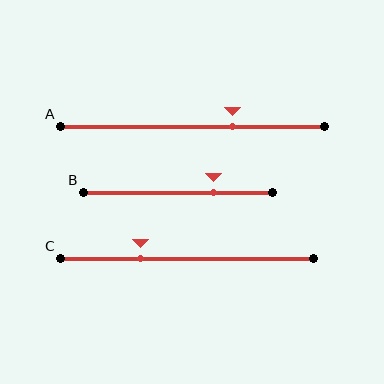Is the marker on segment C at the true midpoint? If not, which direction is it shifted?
No, the marker on segment C is shifted to the left by about 18% of the segment length.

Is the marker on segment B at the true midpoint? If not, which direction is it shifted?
No, the marker on segment B is shifted to the right by about 19% of the segment length.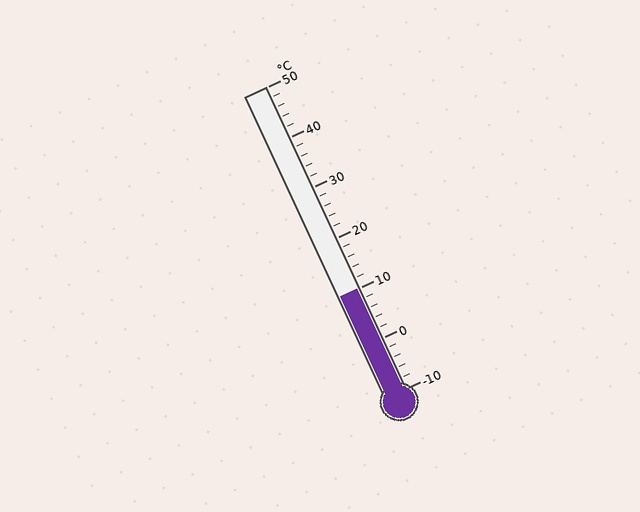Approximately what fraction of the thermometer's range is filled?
The thermometer is filled to approximately 35% of its range.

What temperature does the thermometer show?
The thermometer shows approximately 10°C.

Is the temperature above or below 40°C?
The temperature is below 40°C.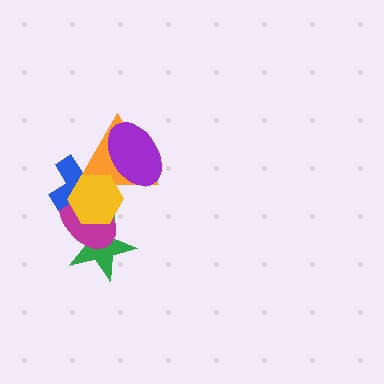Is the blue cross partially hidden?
Yes, it is partially covered by another shape.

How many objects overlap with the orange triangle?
4 objects overlap with the orange triangle.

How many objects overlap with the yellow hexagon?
4 objects overlap with the yellow hexagon.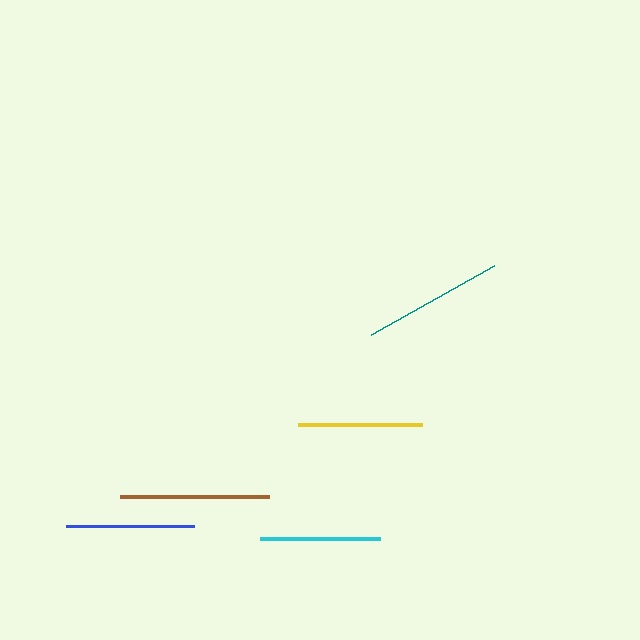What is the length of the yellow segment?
The yellow segment is approximately 123 pixels long.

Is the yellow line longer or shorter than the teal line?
The teal line is longer than the yellow line.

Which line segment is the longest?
The brown line is the longest at approximately 149 pixels.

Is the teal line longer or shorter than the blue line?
The teal line is longer than the blue line.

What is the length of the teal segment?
The teal segment is approximately 141 pixels long.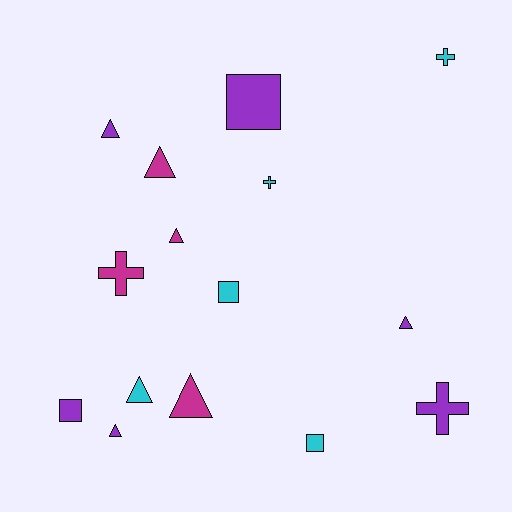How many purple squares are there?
There are 2 purple squares.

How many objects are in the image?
There are 15 objects.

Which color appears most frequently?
Purple, with 6 objects.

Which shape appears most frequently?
Triangle, with 7 objects.